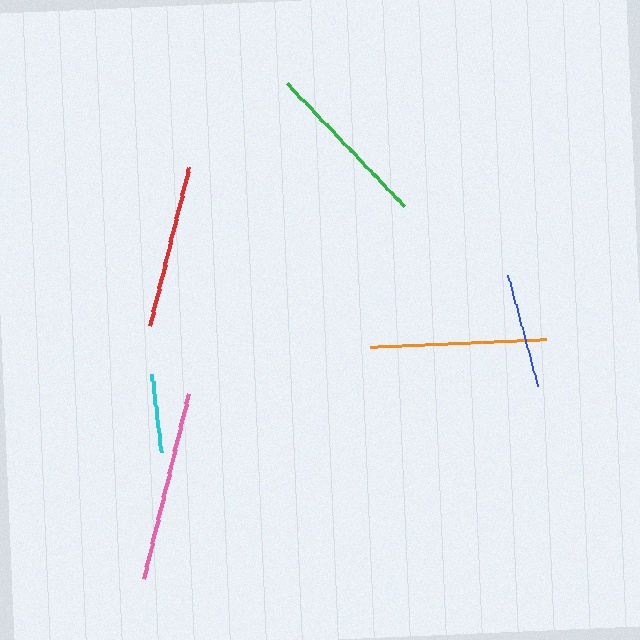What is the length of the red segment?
The red segment is approximately 164 pixels long.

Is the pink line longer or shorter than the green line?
The pink line is longer than the green line.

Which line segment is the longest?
The pink line is the longest at approximately 190 pixels.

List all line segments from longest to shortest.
From longest to shortest: pink, orange, green, red, blue, cyan.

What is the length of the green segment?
The green segment is approximately 170 pixels long.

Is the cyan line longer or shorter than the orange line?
The orange line is longer than the cyan line.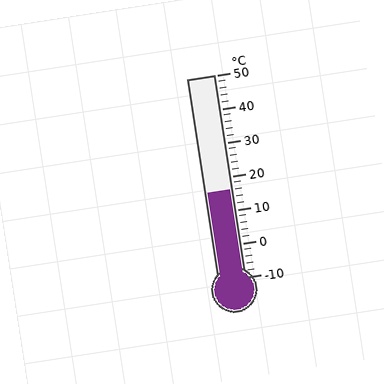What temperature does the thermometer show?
The thermometer shows approximately 16°C.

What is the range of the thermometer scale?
The thermometer scale ranges from -10°C to 50°C.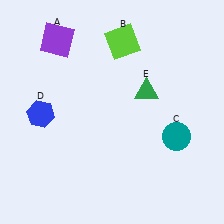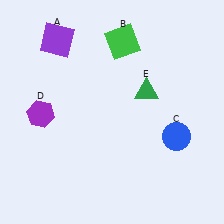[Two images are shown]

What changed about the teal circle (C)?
In Image 1, C is teal. In Image 2, it changed to blue.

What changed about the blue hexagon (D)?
In Image 1, D is blue. In Image 2, it changed to purple.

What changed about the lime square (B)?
In Image 1, B is lime. In Image 2, it changed to green.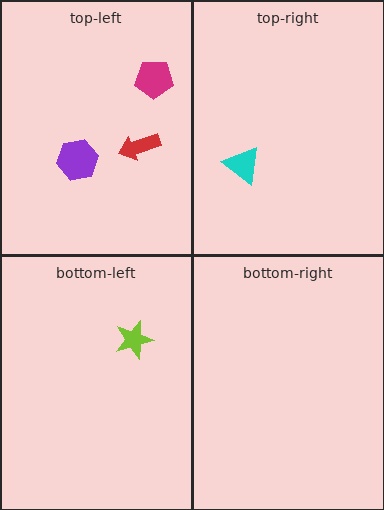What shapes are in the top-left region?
The red arrow, the magenta pentagon, the purple hexagon.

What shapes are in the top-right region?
The cyan triangle.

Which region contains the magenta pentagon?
The top-left region.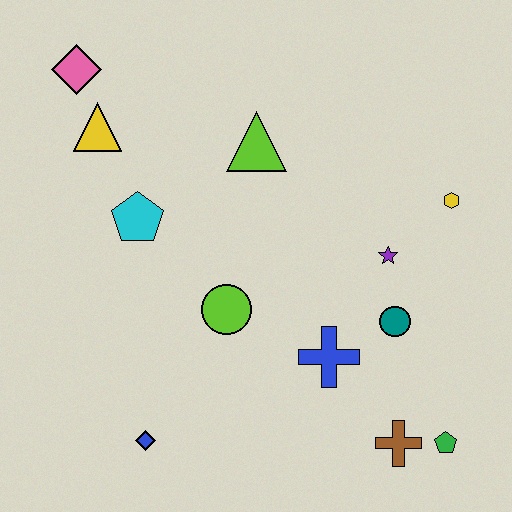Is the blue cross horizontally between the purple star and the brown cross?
No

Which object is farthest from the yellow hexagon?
The pink diamond is farthest from the yellow hexagon.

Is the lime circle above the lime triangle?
No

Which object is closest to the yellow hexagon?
The purple star is closest to the yellow hexagon.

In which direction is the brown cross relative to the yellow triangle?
The brown cross is below the yellow triangle.